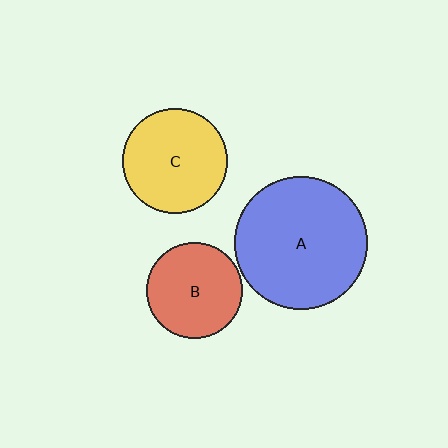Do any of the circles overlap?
No, none of the circles overlap.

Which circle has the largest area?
Circle A (blue).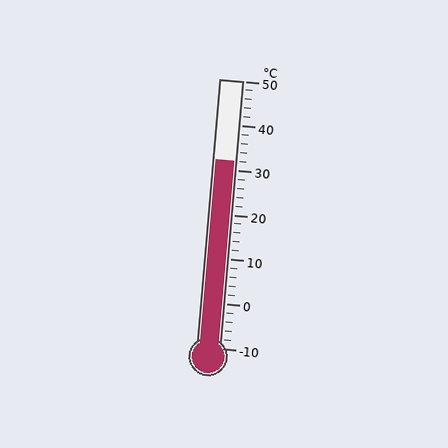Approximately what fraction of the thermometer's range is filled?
The thermometer is filled to approximately 70% of its range.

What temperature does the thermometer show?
The thermometer shows approximately 32°C.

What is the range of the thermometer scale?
The thermometer scale ranges from -10°C to 50°C.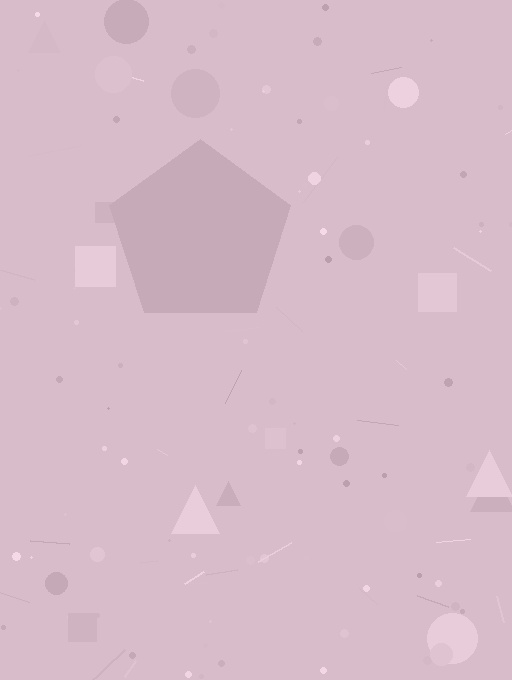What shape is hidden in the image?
A pentagon is hidden in the image.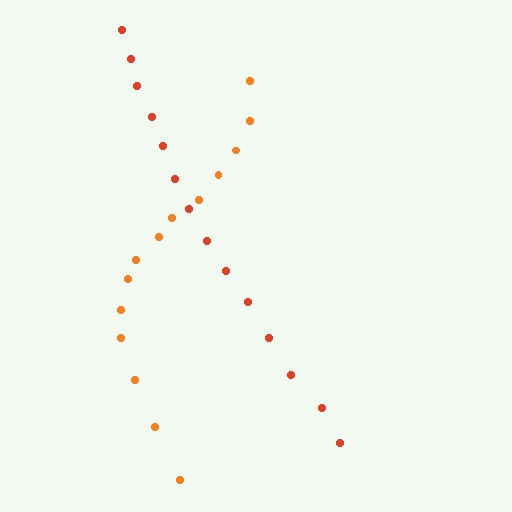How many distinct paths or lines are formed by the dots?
There are 2 distinct paths.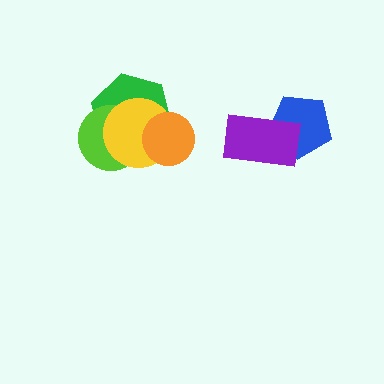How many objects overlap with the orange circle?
2 objects overlap with the orange circle.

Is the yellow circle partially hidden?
Yes, it is partially covered by another shape.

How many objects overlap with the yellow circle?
3 objects overlap with the yellow circle.